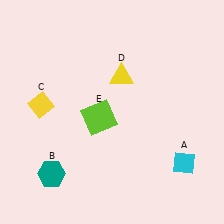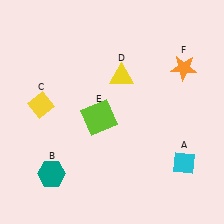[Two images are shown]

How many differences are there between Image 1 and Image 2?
There is 1 difference between the two images.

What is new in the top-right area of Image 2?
An orange star (F) was added in the top-right area of Image 2.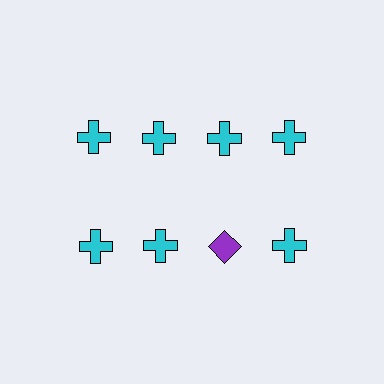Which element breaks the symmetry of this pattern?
The purple diamond in the second row, center column breaks the symmetry. All other shapes are cyan crosses.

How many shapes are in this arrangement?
There are 8 shapes arranged in a grid pattern.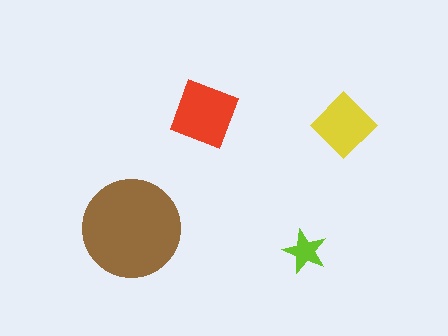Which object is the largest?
The brown circle.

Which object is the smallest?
The lime star.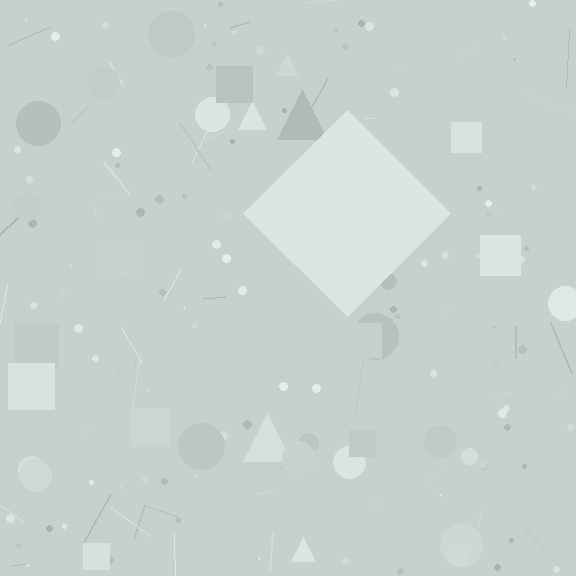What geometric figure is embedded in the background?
A diamond is embedded in the background.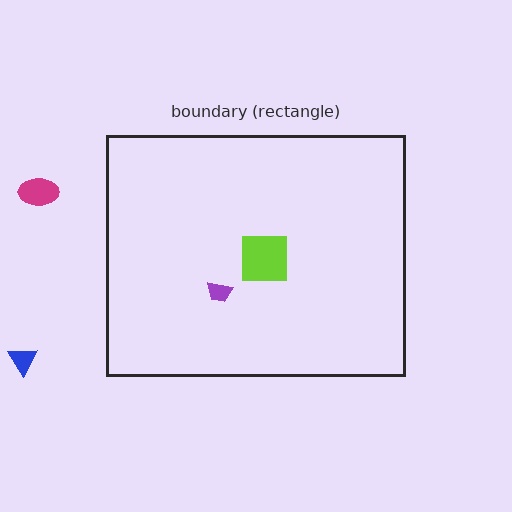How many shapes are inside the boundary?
2 inside, 2 outside.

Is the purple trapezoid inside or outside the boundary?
Inside.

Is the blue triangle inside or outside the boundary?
Outside.